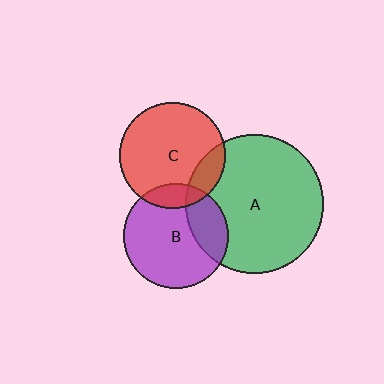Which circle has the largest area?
Circle A (green).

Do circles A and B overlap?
Yes.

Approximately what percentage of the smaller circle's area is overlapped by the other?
Approximately 25%.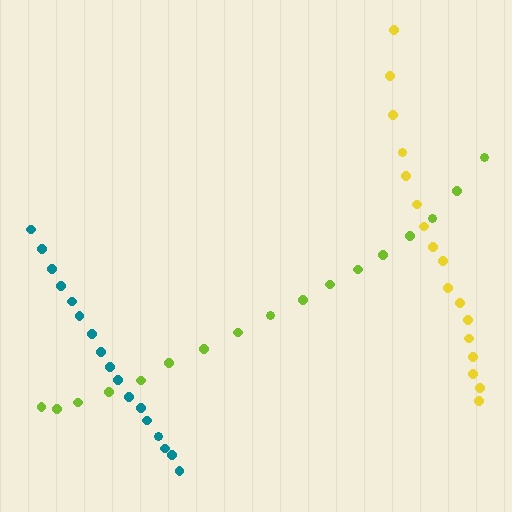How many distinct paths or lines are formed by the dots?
There are 3 distinct paths.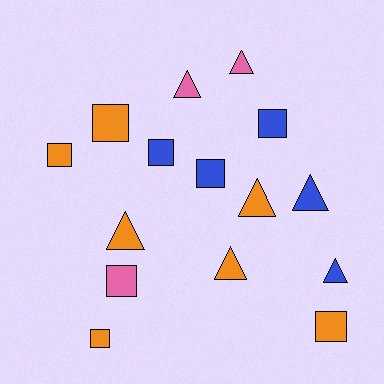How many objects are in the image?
There are 15 objects.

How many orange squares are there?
There are 4 orange squares.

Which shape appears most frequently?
Square, with 8 objects.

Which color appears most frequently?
Orange, with 7 objects.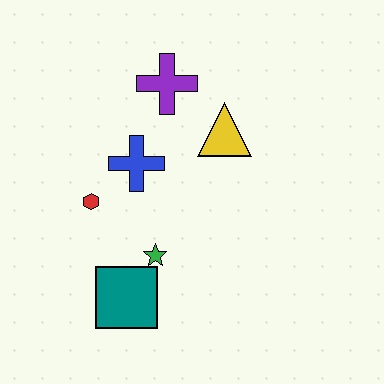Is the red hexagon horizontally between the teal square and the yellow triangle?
No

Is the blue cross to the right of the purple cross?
No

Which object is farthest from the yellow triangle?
The teal square is farthest from the yellow triangle.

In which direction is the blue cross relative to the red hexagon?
The blue cross is to the right of the red hexagon.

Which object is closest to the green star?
The teal square is closest to the green star.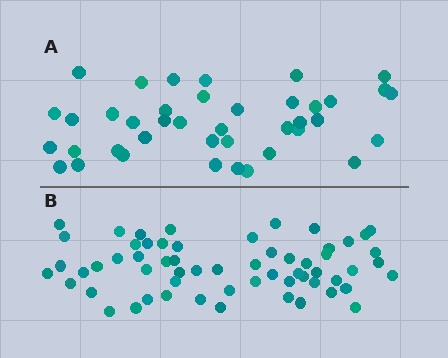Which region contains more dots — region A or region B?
Region B (the bottom region) has more dots.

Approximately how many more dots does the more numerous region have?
Region B has approximately 20 more dots than region A.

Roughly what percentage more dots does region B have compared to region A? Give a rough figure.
About 50% more.